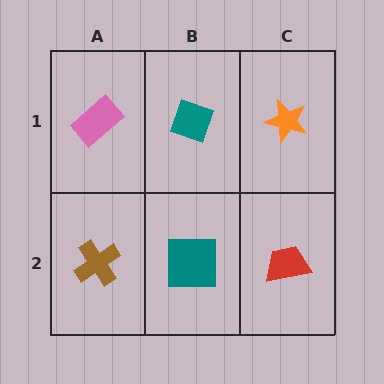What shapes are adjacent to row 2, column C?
An orange star (row 1, column C), a teal square (row 2, column B).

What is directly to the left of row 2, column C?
A teal square.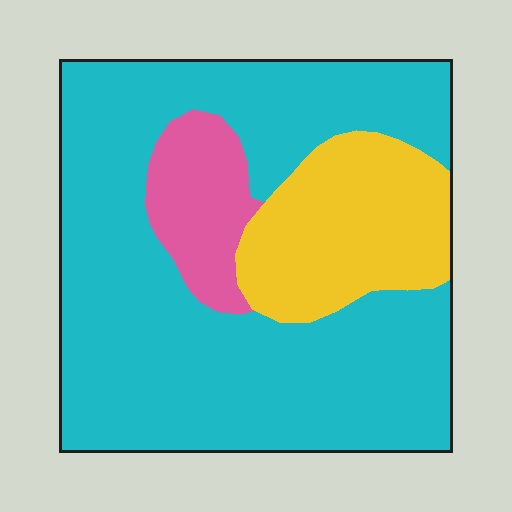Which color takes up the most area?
Cyan, at roughly 70%.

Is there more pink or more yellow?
Yellow.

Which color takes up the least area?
Pink, at roughly 10%.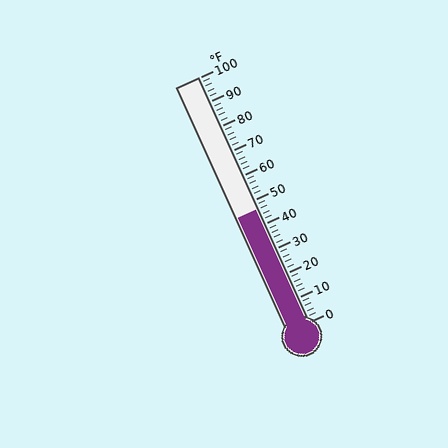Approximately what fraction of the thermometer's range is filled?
The thermometer is filled to approximately 45% of its range.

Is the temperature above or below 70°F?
The temperature is below 70°F.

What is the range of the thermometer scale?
The thermometer scale ranges from 0°F to 100°F.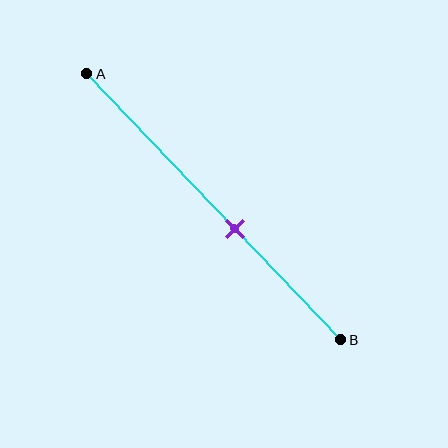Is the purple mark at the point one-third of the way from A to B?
No, the mark is at about 60% from A, not at the 33% one-third point.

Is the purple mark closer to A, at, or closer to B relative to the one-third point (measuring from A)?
The purple mark is closer to point B than the one-third point of segment AB.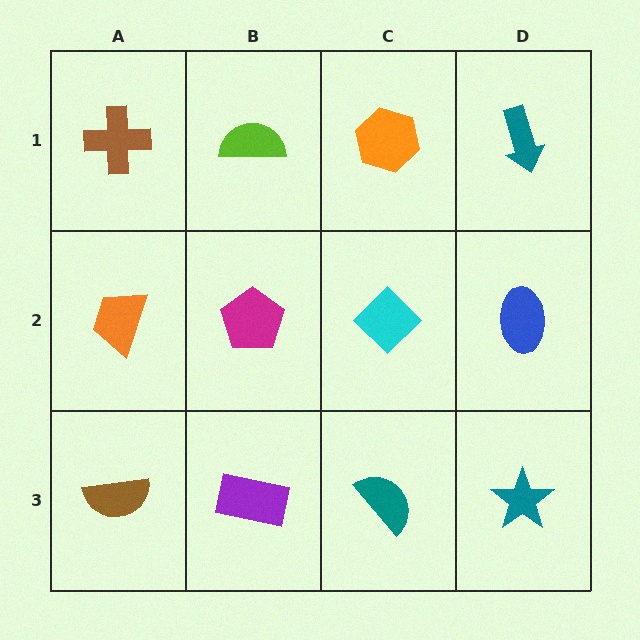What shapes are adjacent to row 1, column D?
A blue ellipse (row 2, column D), an orange hexagon (row 1, column C).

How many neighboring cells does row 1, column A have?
2.